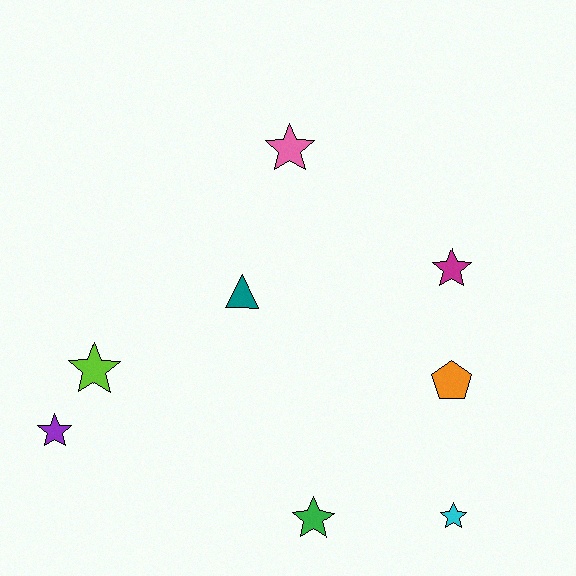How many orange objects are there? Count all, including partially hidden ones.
There is 1 orange object.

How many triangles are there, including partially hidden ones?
There is 1 triangle.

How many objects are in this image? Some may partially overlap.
There are 8 objects.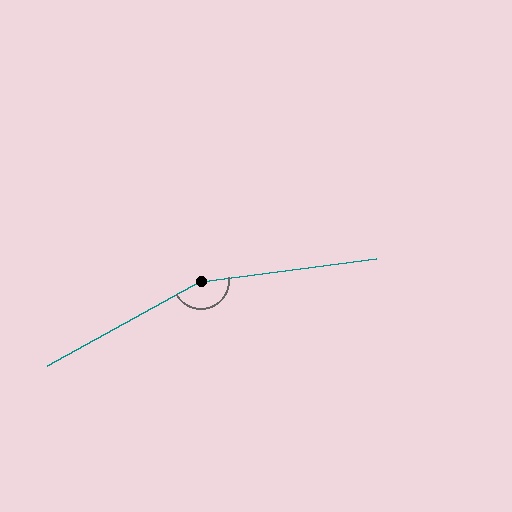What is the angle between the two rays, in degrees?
Approximately 158 degrees.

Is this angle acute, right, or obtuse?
It is obtuse.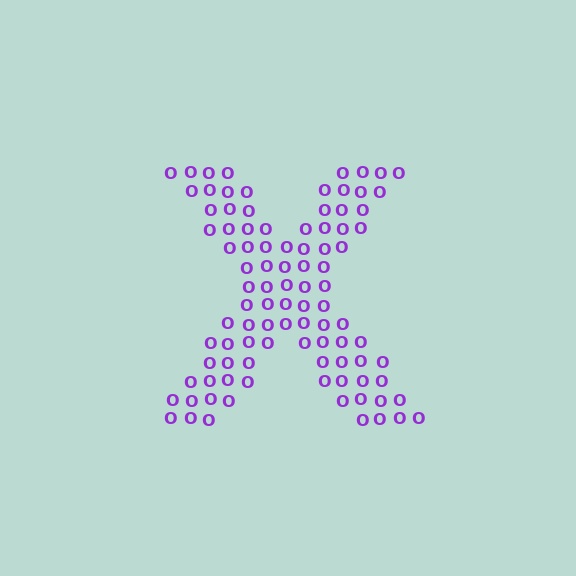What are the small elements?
The small elements are letter O's.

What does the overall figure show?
The overall figure shows the letter X.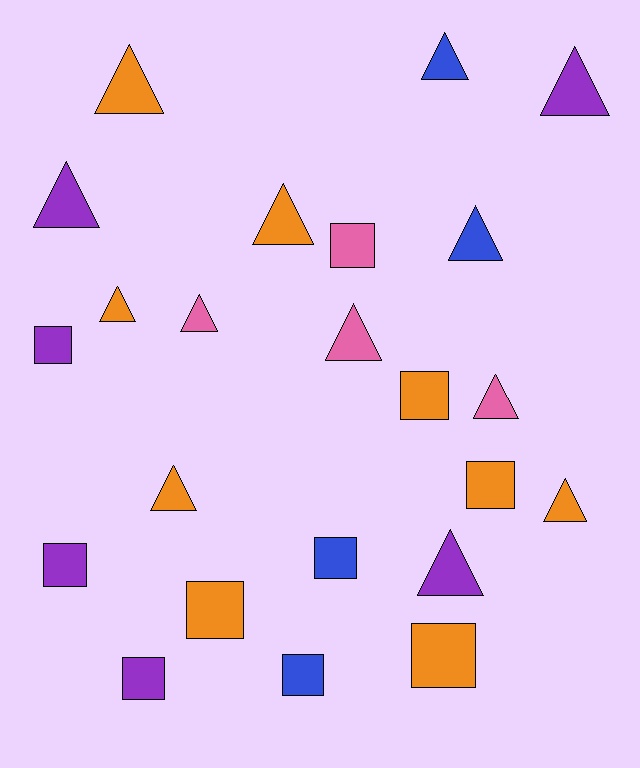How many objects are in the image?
There are 23 objects.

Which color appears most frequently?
Orange, with 9 objects.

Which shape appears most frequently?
Triangle, with 13 objects.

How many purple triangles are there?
There are 3 purple triangles.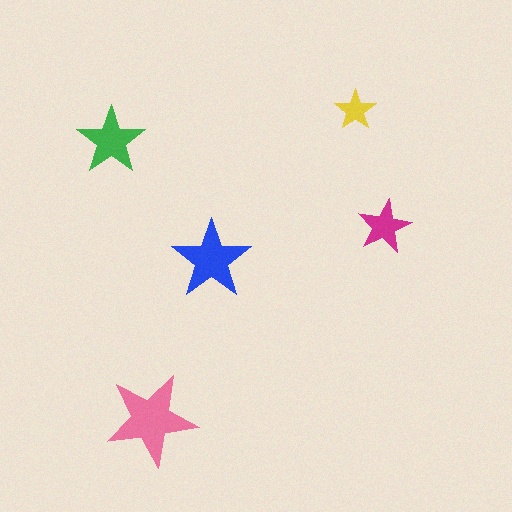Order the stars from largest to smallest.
the pink one, the blue one, the green one, the magenta one, the yellow one.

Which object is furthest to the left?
The green star is leftmost.